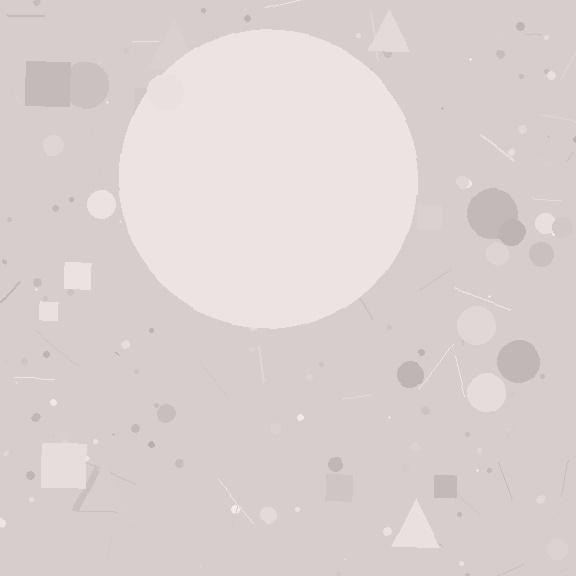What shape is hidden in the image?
A circle is hidden in the image.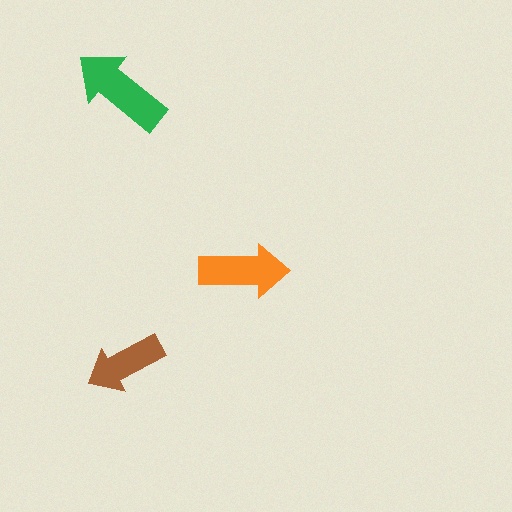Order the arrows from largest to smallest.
the green one, the orange one, the brown one.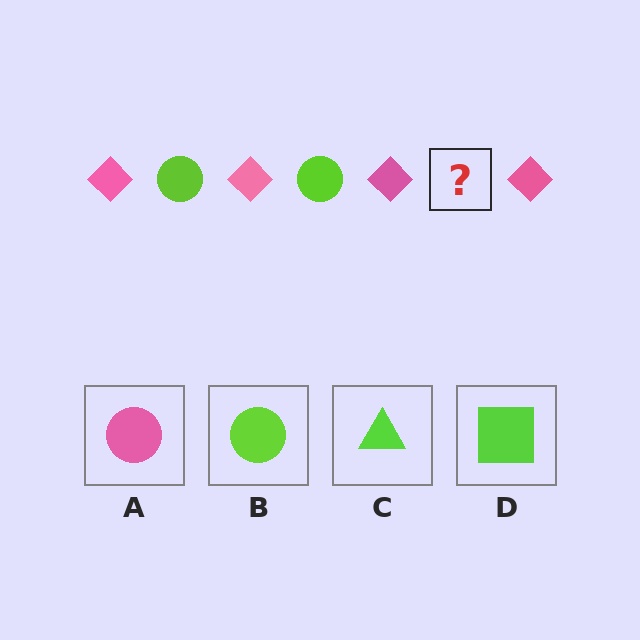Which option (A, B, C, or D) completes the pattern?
B.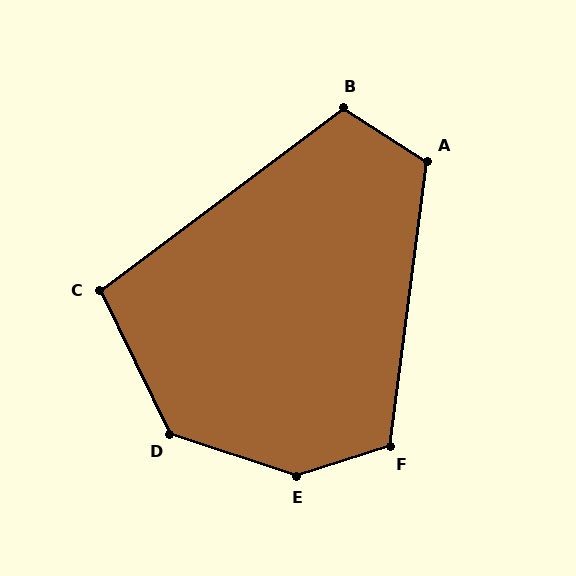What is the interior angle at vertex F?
Approximately 115 degrees (obtuse).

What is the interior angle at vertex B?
Approximately 111 degrees (obtuse).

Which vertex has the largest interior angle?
E, at approximately 144 degrees.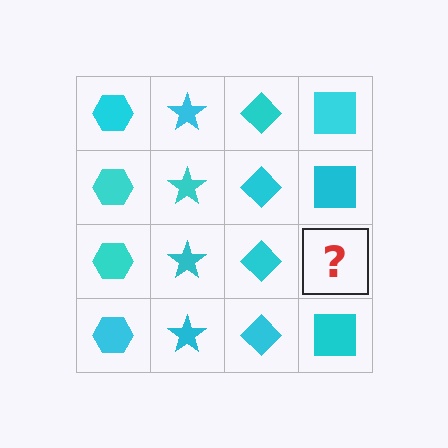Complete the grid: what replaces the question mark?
The question mark should be replaced with a cyan square.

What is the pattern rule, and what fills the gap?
The rule is that each column has a consistent shape. The gap should be filled with a cyan square.